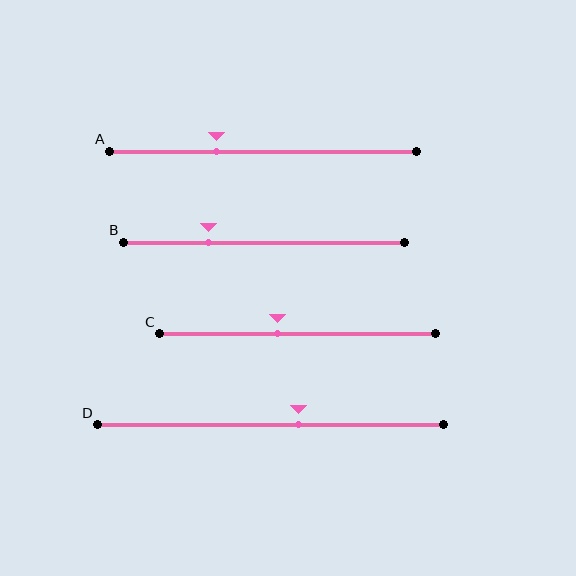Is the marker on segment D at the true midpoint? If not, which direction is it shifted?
No, the marker on segment D is shifted to the right by about 8% of the segment length.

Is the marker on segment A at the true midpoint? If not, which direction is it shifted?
No, the marker on segment A is shifted to the left by about 15% of the segment length.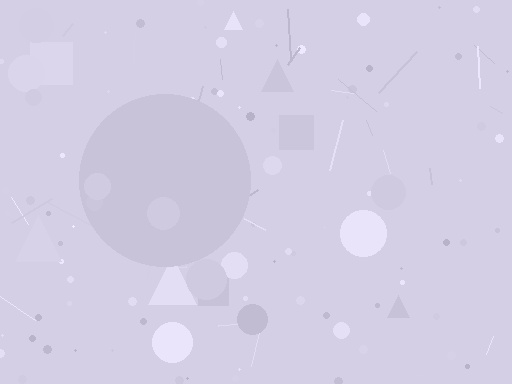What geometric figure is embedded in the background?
A circle is embedded in the background.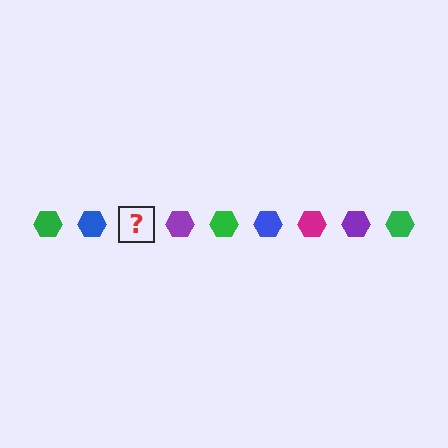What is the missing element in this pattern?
The missing element is a magenta hexagon.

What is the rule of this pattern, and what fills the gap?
The rule is that the pattern cycles through green, blue, magenta, purple hexagons. The gap should be filled with a magenta hexagon.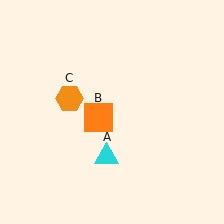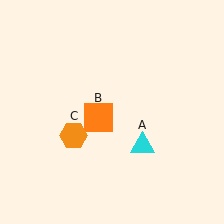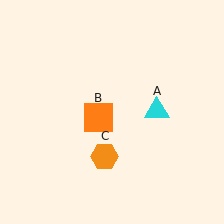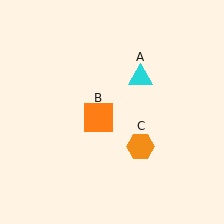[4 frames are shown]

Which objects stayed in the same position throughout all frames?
Orange square (object B) remained stationary.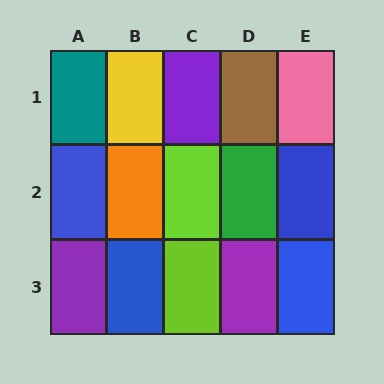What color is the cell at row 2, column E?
Blue.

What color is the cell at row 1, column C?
Purple.